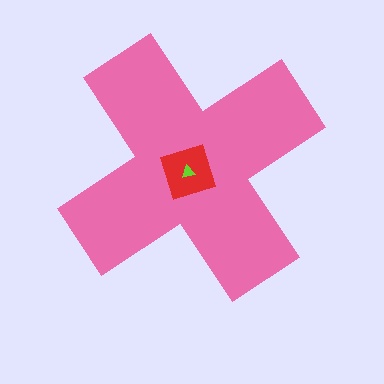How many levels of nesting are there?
3.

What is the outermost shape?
The pink cross.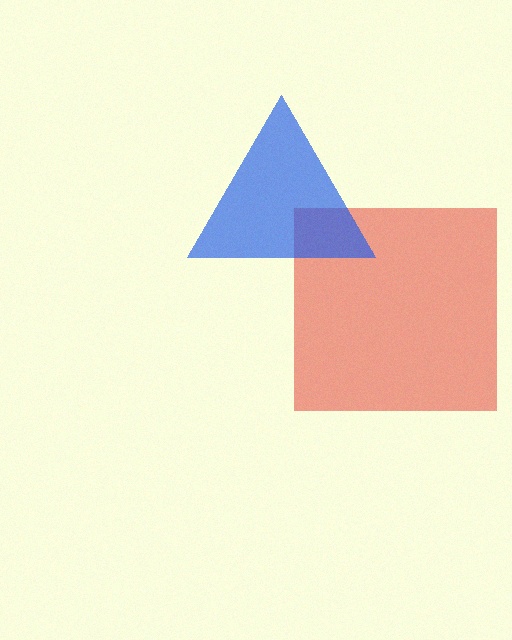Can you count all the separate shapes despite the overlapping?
Yes, there are 2 separate shapes.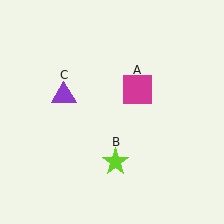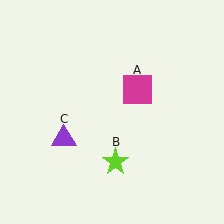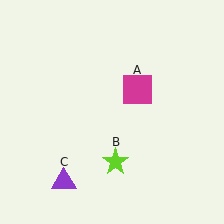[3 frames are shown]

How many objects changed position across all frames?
1 object changed position: purple triangle (object C).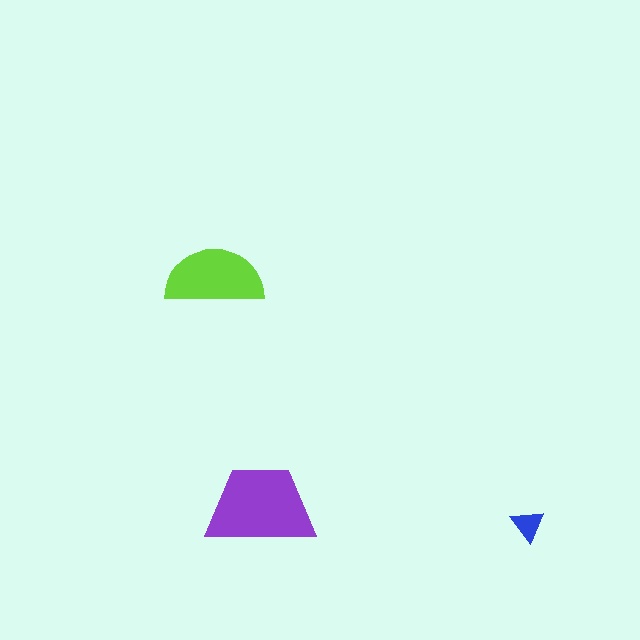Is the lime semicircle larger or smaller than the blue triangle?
Larger.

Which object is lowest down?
The blue triangle is bottommost.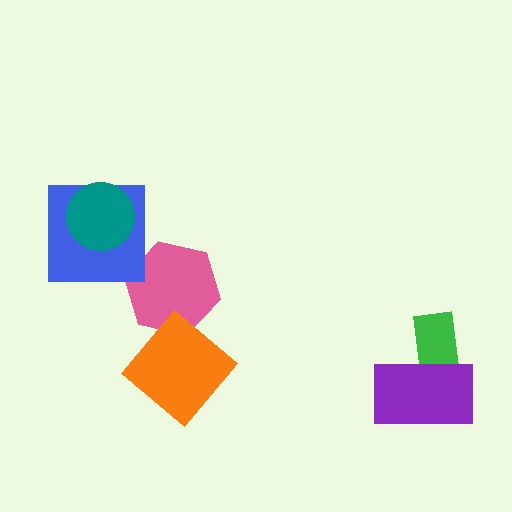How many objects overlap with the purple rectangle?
1 object overlaps with the purple rectangle.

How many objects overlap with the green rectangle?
1 object overlaps with the green rectangle.